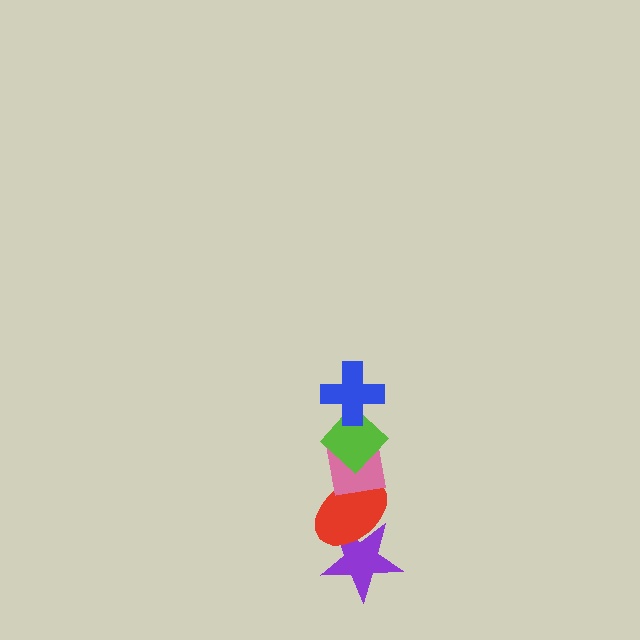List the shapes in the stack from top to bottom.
From top to bottom: the blue cross, the lime diamond, the pink square, the red ellipse, the purple star.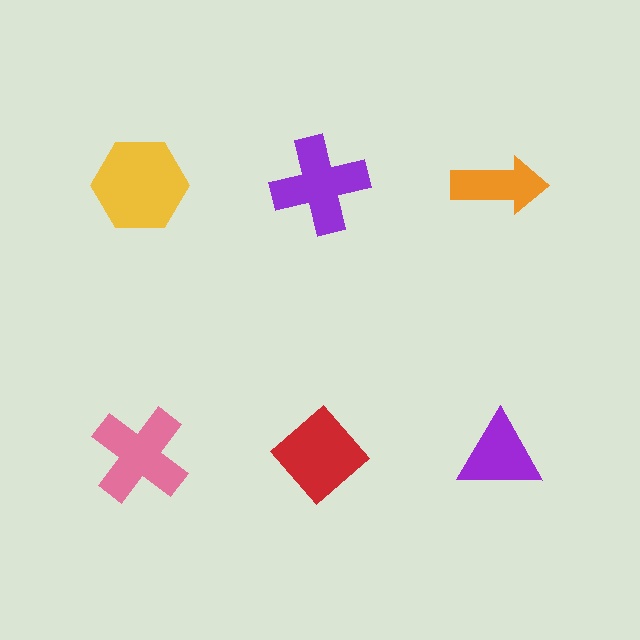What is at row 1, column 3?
An orange arrow.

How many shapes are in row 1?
3 shapes.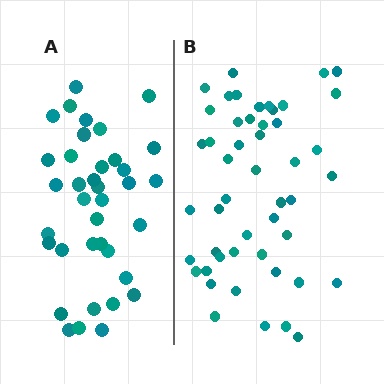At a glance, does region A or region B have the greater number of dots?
Region B (the right region) has more dots.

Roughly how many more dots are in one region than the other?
Region B has roughly 12 or so more dots than region A.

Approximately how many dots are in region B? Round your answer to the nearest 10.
About 50 dots. (The exact count is 49, which rounds to 50.)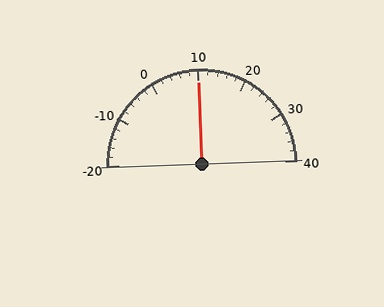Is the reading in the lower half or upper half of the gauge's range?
The reading is in the upper half of the range (-20 to 40).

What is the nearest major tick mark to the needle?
The nearest major tick mark is 10.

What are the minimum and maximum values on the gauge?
The gauge ranges from -20 to 40.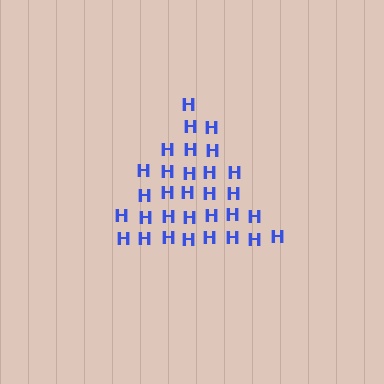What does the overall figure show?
The overall figure shows a triangle.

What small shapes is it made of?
It is made of small letter H's.